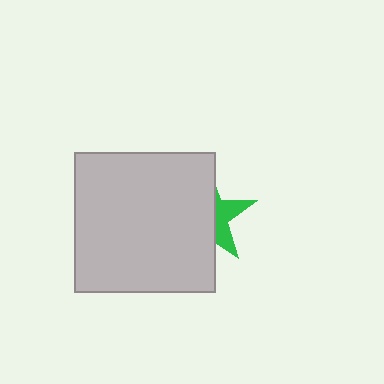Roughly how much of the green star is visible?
A small part of it is visible (roughly 35%).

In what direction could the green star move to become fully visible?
The green star could move right. That would shift it out from behind the light gray rectangle entirely.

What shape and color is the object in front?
The object in front is a light gray rectangle.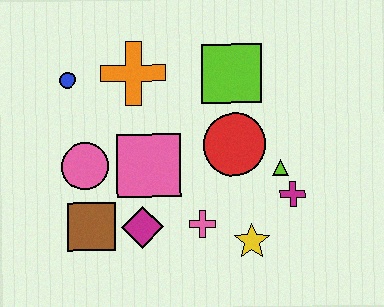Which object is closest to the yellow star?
The pink cross is closest to the yellow star.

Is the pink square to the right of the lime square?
No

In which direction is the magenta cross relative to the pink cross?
The magenta cross is to the right of the pink cross.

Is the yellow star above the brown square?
No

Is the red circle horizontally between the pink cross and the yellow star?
Yes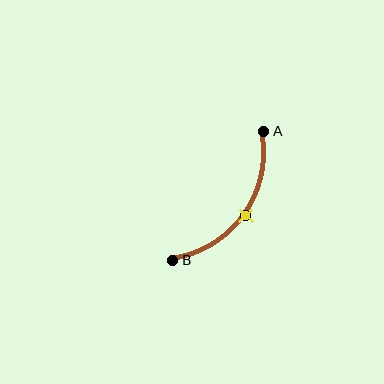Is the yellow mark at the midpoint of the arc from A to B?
Yes. The yellow mark lies on the arc at equal arc-length from both A and B — it is the arc midpoint.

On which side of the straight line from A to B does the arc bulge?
The arc bulges below and to the right of the straight line connecting A and B.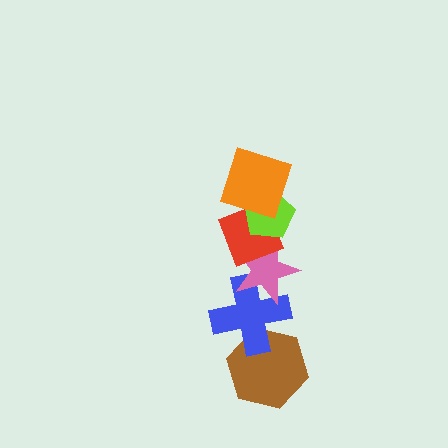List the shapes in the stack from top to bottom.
From top to bottom: the orange square, the lime pentagon, the red diamond, the pink star, the blue cross, the brown hexagon.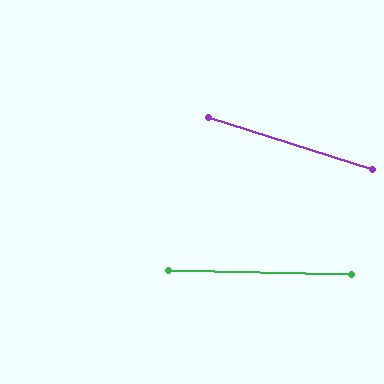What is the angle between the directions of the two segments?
Approximately 16 degrees.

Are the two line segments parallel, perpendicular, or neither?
Neither parallel nor perpendicular — they differ by about 16°.